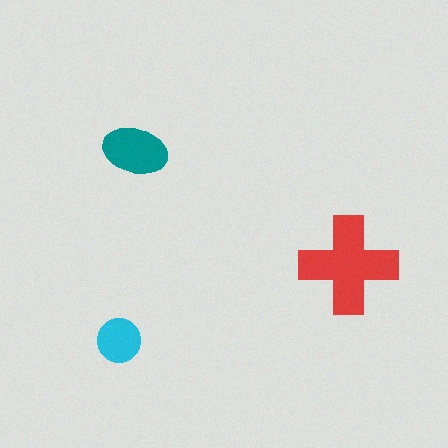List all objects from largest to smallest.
The red cross, the teal ellipse, the cyan circle.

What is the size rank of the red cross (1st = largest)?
1st.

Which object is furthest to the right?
The red cross is rightmost.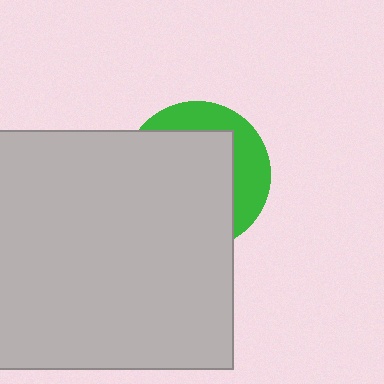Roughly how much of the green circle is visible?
A small part of it is visible (roughly 32%).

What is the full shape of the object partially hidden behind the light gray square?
The partially hidden object is a green circle.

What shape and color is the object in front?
The object in front is a light gray square.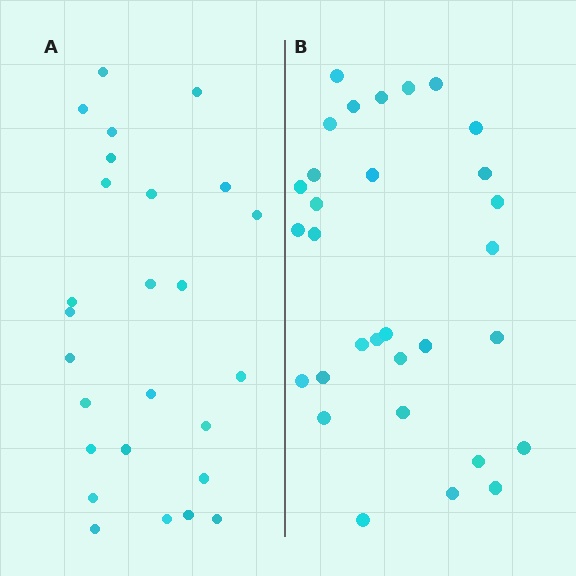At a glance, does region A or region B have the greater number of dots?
Region B (the right region) has more dots.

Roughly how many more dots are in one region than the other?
Region B has about 5 more dots than region A.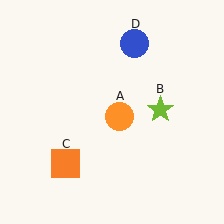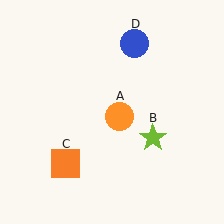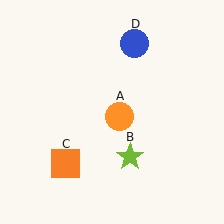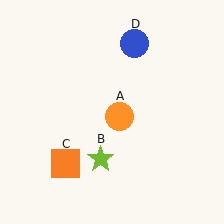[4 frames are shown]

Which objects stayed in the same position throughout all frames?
Orange circle (object A) and orange square (object C) and blue circle (object D) remained stationary.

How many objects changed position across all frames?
1 object changed position: lime star (object B).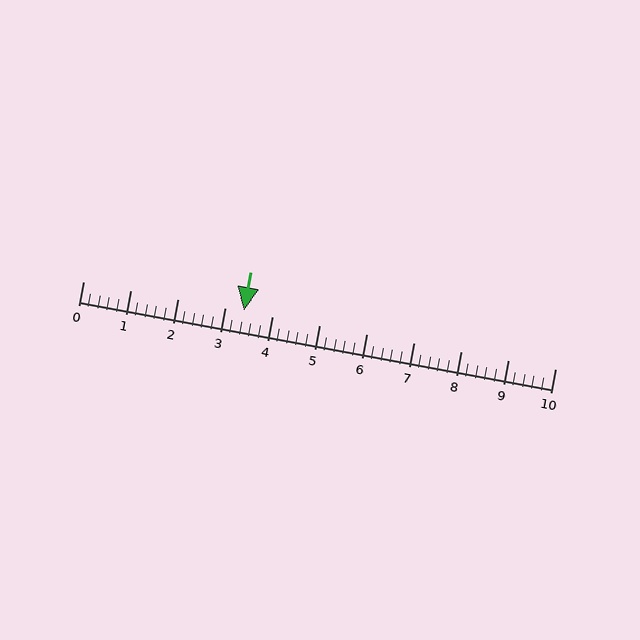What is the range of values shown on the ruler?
The ruler shows values from 0 to 10.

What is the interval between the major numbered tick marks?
The major tick marks are spaced 1 units apart.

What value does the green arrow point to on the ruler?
The green arrow points to approximately 3.4.